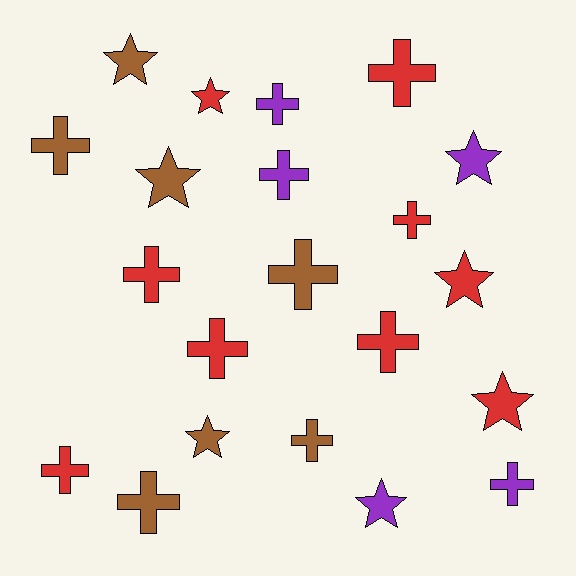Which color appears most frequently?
Red, with 9 objects.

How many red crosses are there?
There are 6 red crosses.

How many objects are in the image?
There are 21 objects.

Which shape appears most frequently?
Cross, with 13 objects.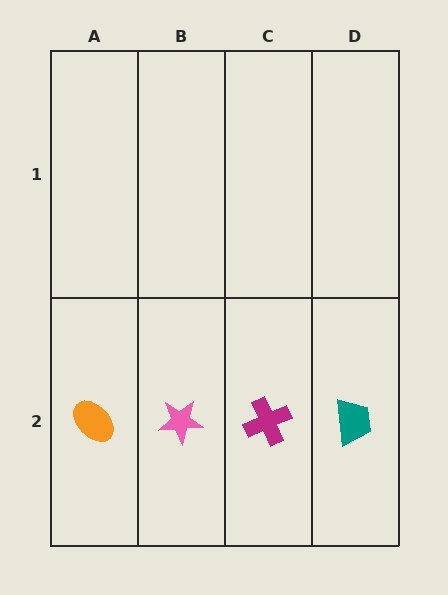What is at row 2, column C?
A magenta cross.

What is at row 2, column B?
A pink star.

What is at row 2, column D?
A teal trapezoid.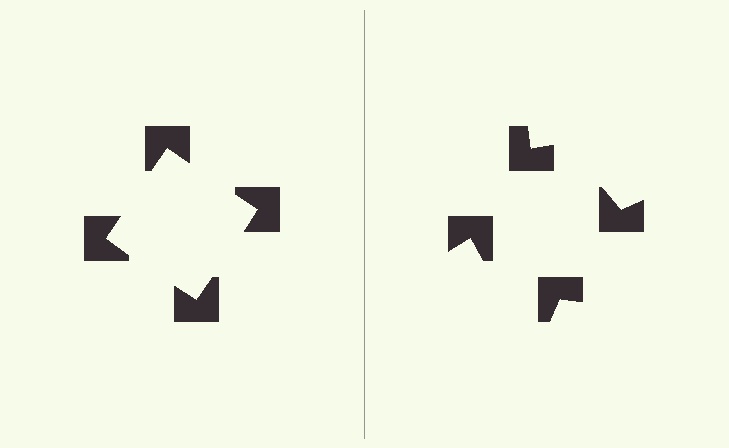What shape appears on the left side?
An illusory square.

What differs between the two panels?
The notched squares are positioned identically on both sides; only the wedge orientations differ. On the left they align to a square; on the right they are misaligned.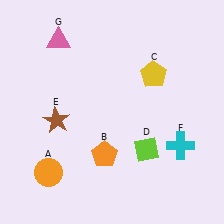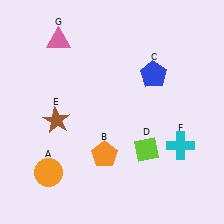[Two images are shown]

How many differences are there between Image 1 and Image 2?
There is 1 difference between the two images.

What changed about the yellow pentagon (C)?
In Image 1, C is yellow. In Image 2, it changed to blue.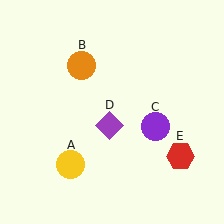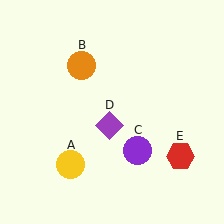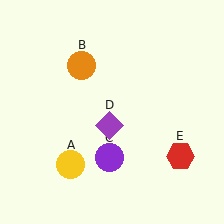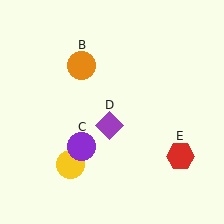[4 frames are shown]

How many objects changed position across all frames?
1 object changed position: purple circle (object C).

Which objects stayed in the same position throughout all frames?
Yellow circle (object A) and orange circle (object B) and purple diamond (object D) and red hexagon (object E) remained stationary.